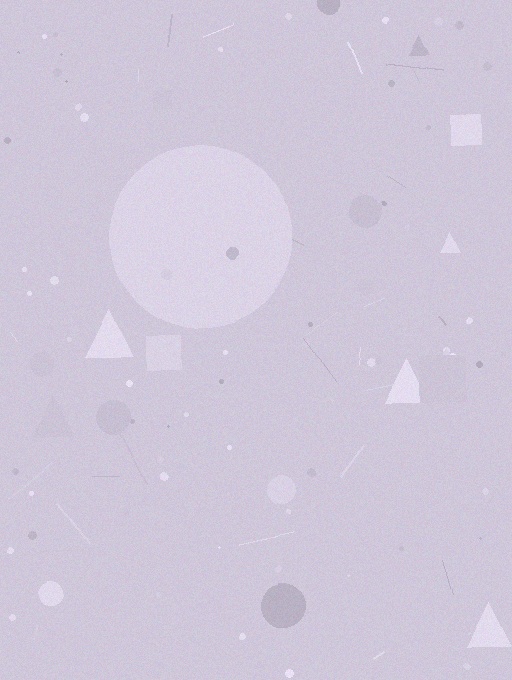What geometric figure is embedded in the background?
A circle is embedded in the background.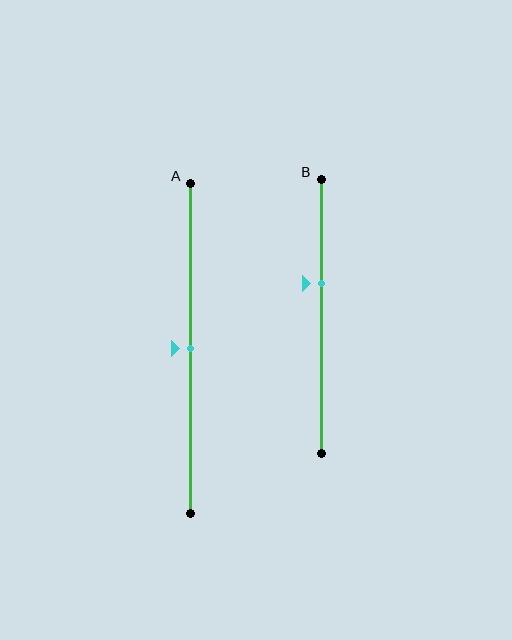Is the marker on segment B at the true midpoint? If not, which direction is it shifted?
No, the marker on segment B is shifted upward by about 12% of the segment length.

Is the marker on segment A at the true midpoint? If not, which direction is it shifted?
Yes, the marker on segment A is at the true midpoint.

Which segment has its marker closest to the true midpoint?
Segment A has its marker closest to the true midpoint.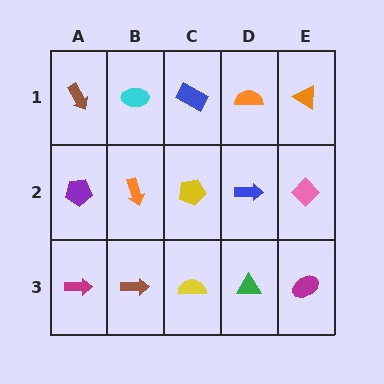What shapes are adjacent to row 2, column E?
An orange triangle (row 1, column E), a magenta ellipse (row 3, column E), a blue arrow (row 2, column D).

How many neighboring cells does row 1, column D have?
3.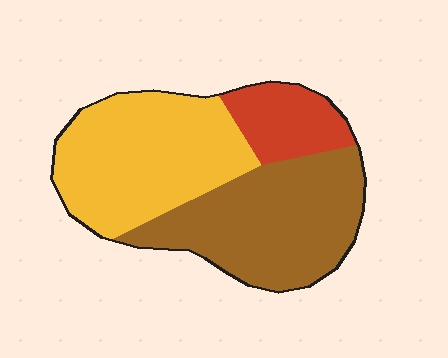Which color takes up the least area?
Red, at roughly 15%.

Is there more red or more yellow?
Yellow.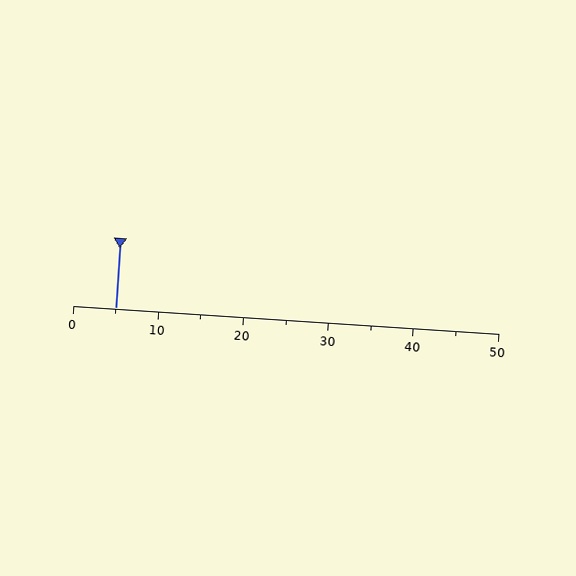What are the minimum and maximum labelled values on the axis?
The axis runs from 0 to 50.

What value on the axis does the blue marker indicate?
The marker indicates approximately 5.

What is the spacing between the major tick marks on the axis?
The major ticks are spaced 10 apart.